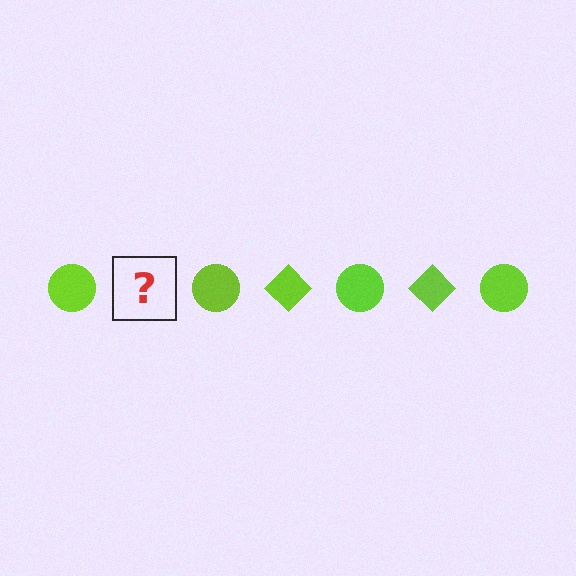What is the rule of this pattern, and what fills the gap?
The rule is that the pattern cycles through circle, diamond shapes in lime. The gap should be filled with a lime diamond.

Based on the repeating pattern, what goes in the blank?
The blank should be a lime diamond.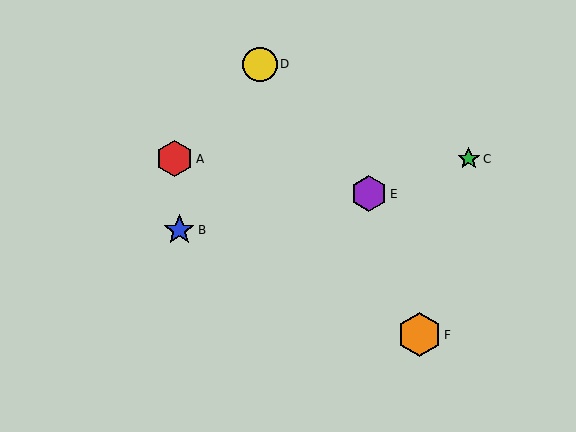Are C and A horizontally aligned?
Yes, both are at y≈159.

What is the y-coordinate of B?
Object B is at y≈230.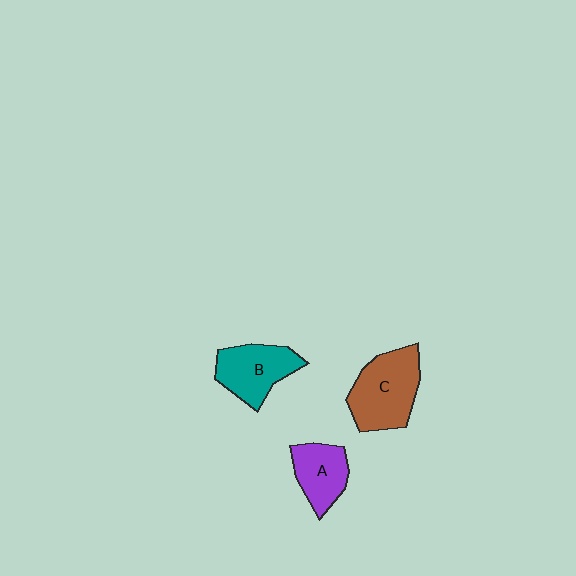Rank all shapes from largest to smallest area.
From largest to smallest: C (brown), B (teal), A (purple).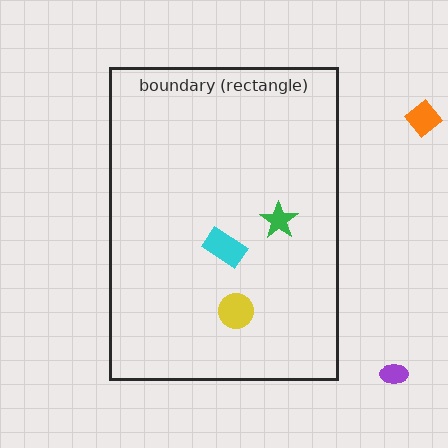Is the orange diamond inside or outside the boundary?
Outside.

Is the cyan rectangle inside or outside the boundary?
Inside.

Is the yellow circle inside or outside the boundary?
Inside.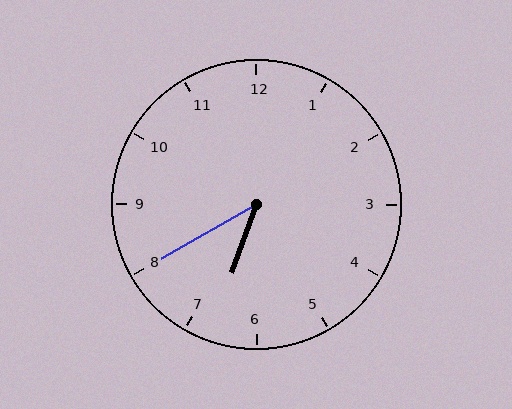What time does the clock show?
6:40.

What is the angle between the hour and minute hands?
Approximately 40 degrees.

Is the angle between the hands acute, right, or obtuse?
It is acute.